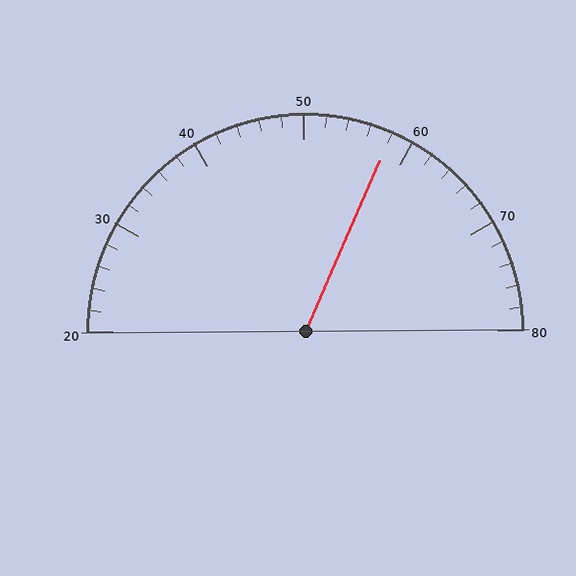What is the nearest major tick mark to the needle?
The nearest major tick mark is 60.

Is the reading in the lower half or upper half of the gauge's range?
The reading is in the upper half of the range (20 to 80).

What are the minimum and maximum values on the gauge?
The gauge ranges from 20 to 80.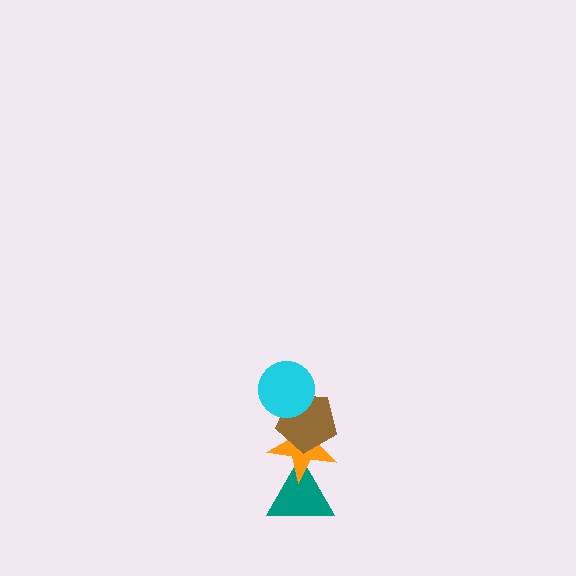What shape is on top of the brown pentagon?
The cyan circle is on top of the brown pentagon.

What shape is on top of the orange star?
The brown pentagon is on top of the orange star.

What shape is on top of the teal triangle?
The orange star is on top of the teal triangle.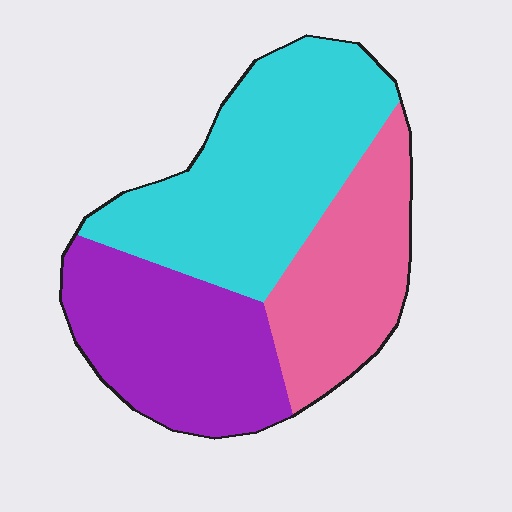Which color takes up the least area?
Pink, at roughly 25%.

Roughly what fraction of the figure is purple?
Purple covers roughly 30% of the figure.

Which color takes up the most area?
Cyan, at roughly 45%.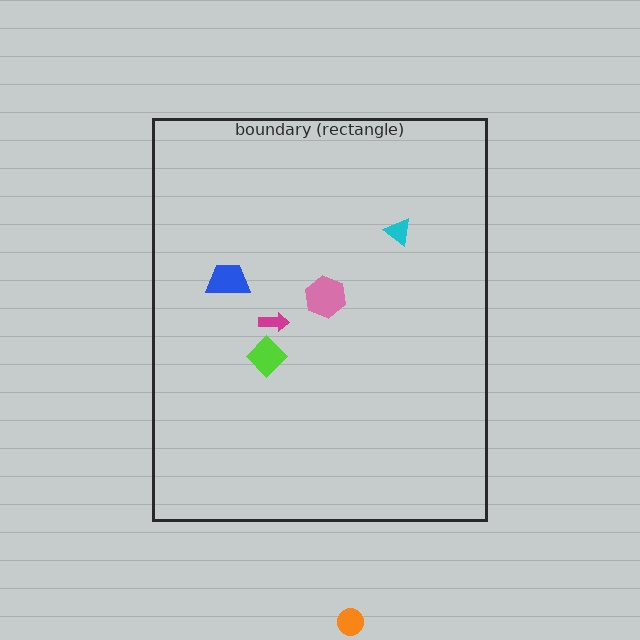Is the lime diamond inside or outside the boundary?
Inside.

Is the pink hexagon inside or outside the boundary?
Inside.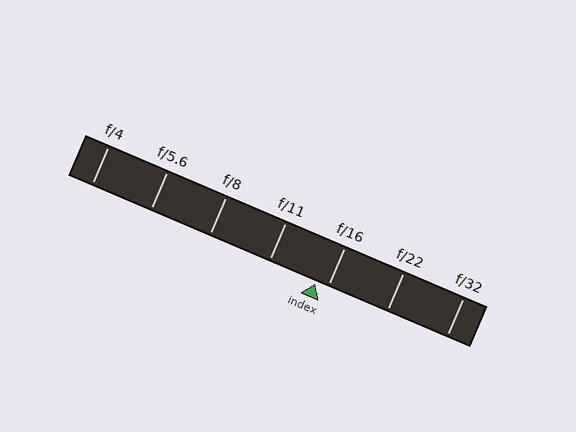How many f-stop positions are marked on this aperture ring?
There are 7 f-stop positions marked.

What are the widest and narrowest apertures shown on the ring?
The widest aperture shown is f/4 and the narrowest is f/32.